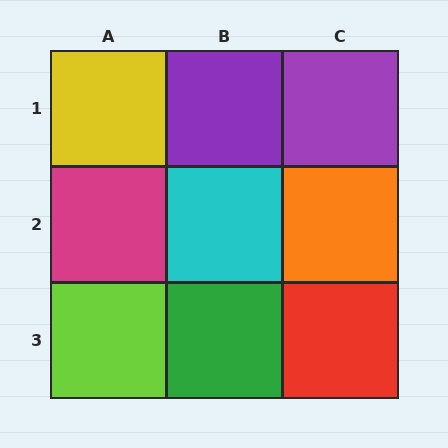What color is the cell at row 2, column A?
Magenta.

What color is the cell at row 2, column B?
Cyan.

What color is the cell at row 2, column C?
Orange.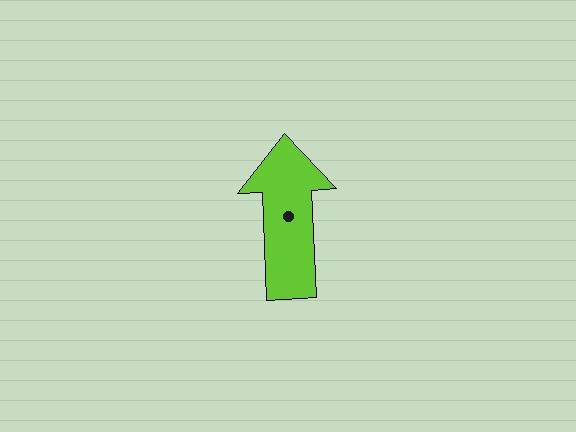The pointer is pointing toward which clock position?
Roughly 12 o'clock.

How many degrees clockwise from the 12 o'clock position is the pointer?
Approximately 357 degrees.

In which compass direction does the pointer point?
North.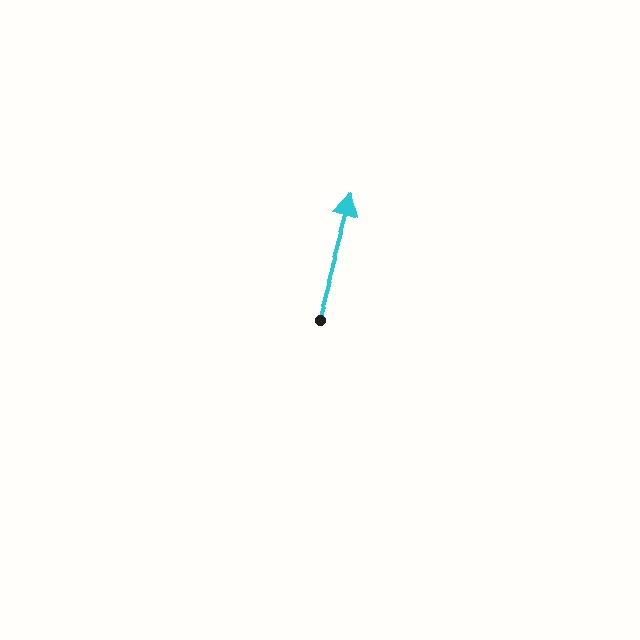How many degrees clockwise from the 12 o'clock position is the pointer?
Approximately 16 degrees.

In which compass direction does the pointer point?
North.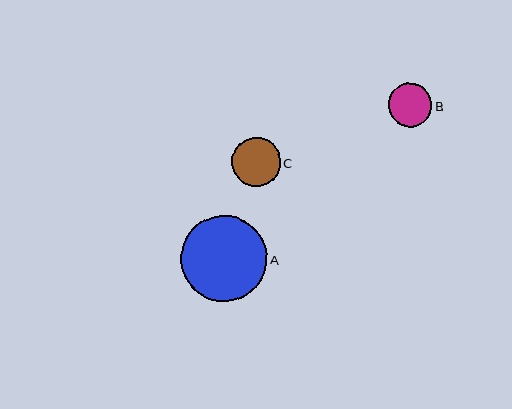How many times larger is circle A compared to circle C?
Circle A is approximately 1.8 times the size of circle C.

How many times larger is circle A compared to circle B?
Circle A is approximately 2.0 times the size of circle B.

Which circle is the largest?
Circle A is the largest with a size of approximately 86 pixels.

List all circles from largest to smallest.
From largest to smallest: A, C, B.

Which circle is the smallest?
Circle B is the smallest with a size of approximately 43 pixels.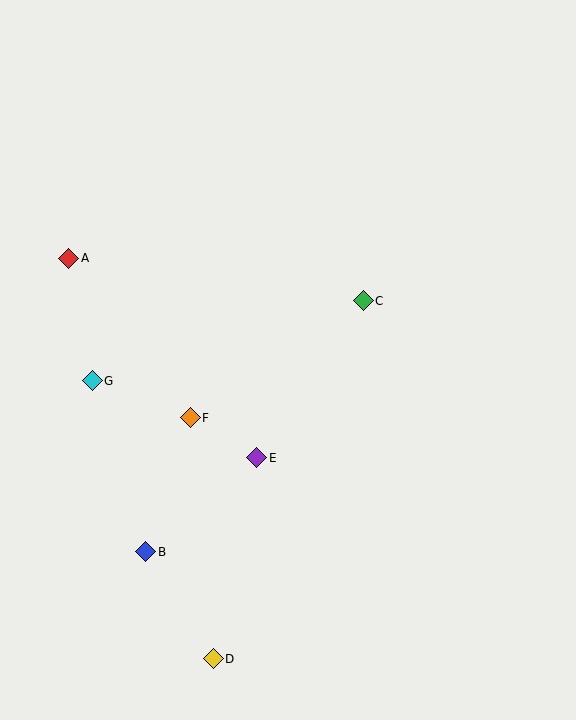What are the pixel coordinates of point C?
Point C is at (363, 301).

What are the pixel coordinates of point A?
Point A is at (69, 258).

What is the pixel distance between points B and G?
The distance between B and G is 179 pixels.